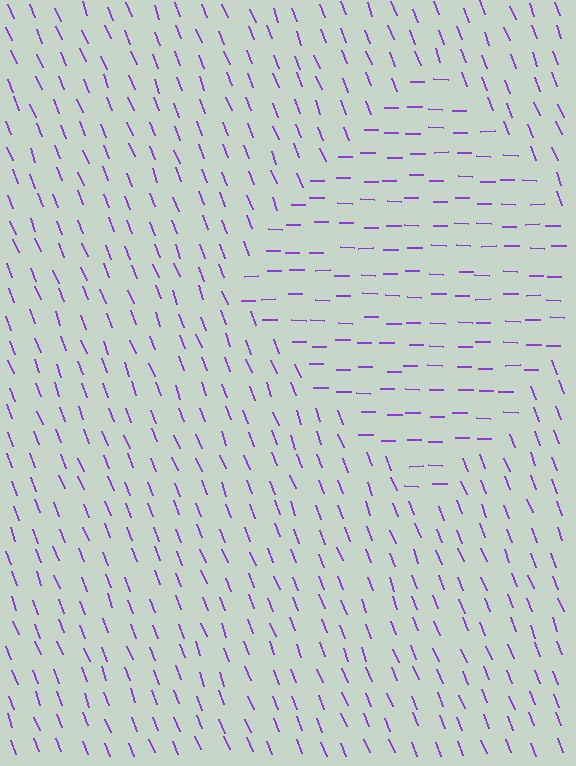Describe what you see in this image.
The image is filled with small purple line segments. A diamond region in the image has lines oriented differently from the surrounding lines, creating a visible texture boundary.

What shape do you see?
I see a diamond.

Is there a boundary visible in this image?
Yes, there is a texture boundary formed by a change in line orientation.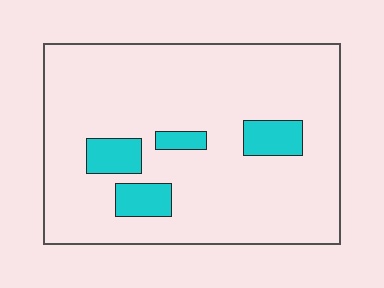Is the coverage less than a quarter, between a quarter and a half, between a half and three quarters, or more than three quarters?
Less than a quarter.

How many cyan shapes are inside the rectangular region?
4.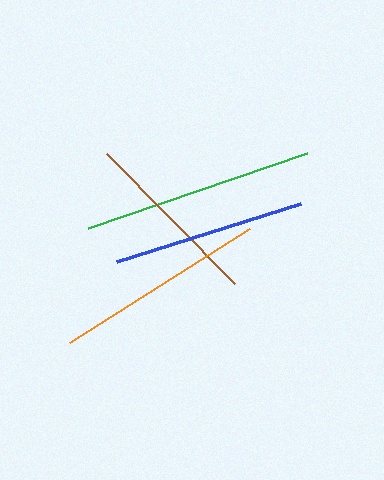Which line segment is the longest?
The green line is the longest at approximately 231 pixels.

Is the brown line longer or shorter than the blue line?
The blue line is longer than the brown line.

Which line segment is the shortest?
The brown line is the shortest at approximately 182 pixels.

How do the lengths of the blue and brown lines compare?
The blue and brown lines are approximately the same length.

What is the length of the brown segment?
The brown segment is approximately 182 pixels long.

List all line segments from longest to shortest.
From longest to shortest: green, orange, blue, brown.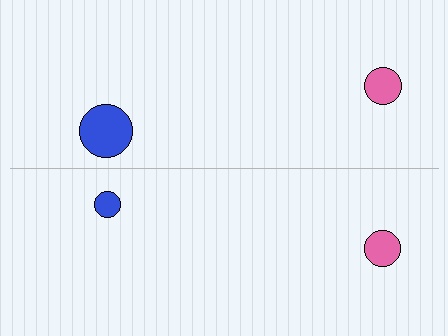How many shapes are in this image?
There are 4 shapes in this image.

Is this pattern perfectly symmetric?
No, the pattern is not perfectly symmetric. The blue circle on the bottom side has a different size than its mirror counterpart.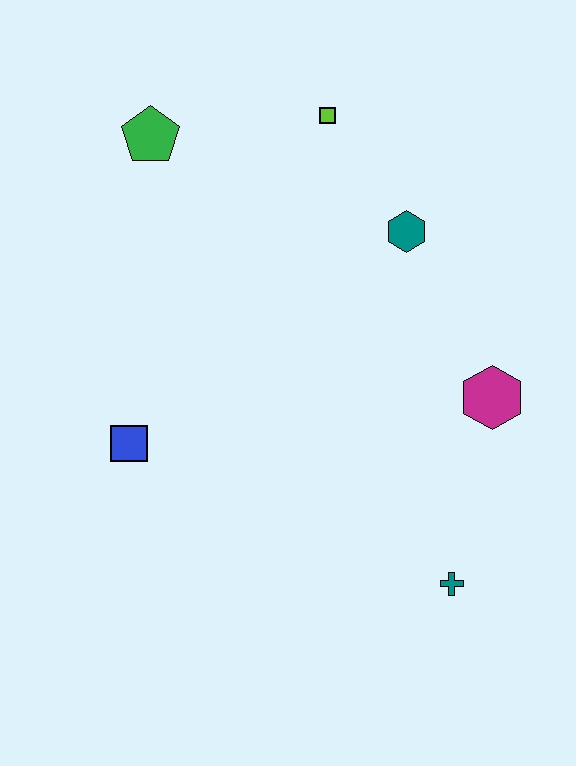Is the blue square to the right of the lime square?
No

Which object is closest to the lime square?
The teal hexagon is closest to the lime square.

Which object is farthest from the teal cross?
The green pentagon is farthest from the teal cross.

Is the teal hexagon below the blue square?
No